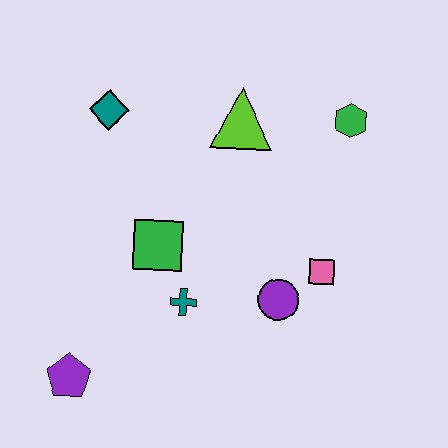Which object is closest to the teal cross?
The green square is closest to the teal cross.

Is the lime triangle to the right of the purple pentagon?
Yes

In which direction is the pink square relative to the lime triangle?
The pink square is below the lime triangle.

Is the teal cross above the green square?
No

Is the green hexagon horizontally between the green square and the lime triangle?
No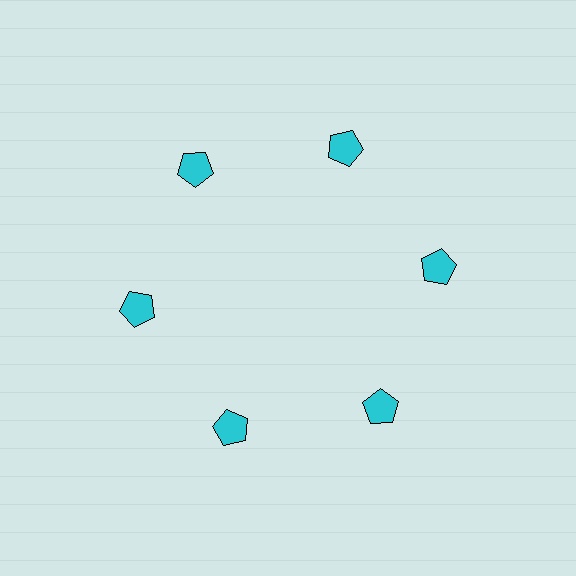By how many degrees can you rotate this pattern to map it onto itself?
The pattern maps onto itself every 60 degrees of rotation.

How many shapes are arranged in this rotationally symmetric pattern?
There are 6 shapes, arranged in 6 groups of 1.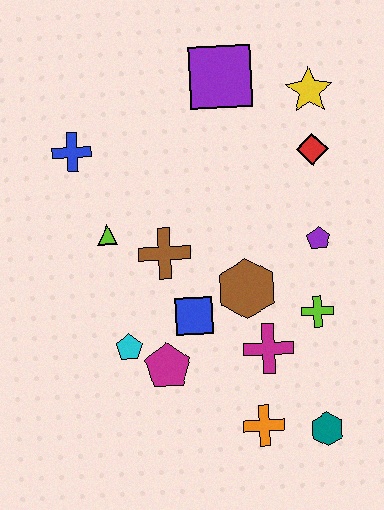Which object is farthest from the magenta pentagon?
The yellow star is farthest from the magenta pentagon.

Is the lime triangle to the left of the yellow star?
Yes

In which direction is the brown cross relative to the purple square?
The brown cross is below the purple square.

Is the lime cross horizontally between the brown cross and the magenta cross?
No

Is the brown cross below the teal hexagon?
No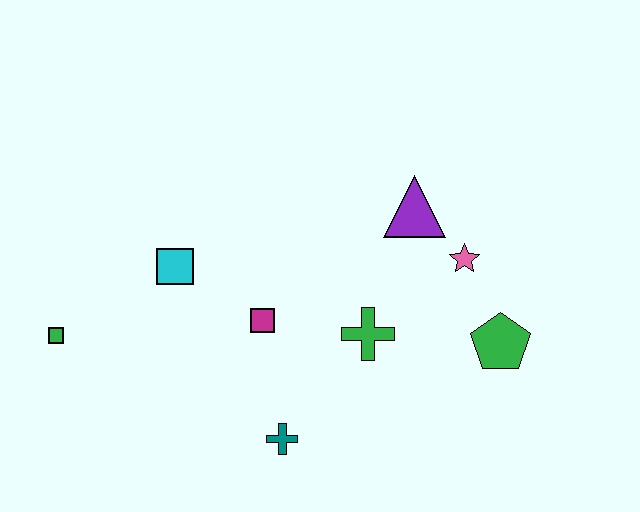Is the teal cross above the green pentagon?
No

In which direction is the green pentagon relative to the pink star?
The green pentagon is below the pink star.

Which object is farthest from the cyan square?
The green pentagon is farthest from the cyan square.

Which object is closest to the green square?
The cyan square is closest to the green square.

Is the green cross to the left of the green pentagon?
Yes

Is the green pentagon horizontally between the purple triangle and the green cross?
No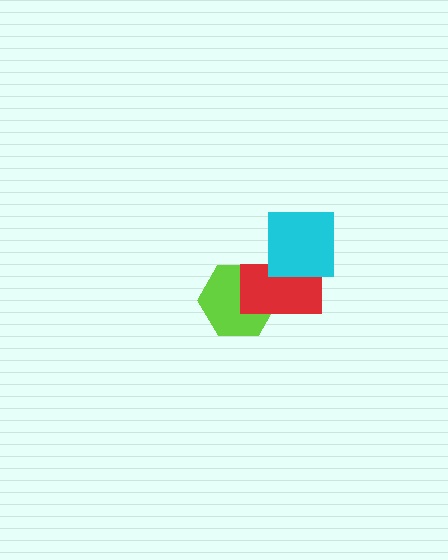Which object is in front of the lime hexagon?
The red rectangle is in front of the lime hexagon.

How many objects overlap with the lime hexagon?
1 object overlaps with the lime hexagon.